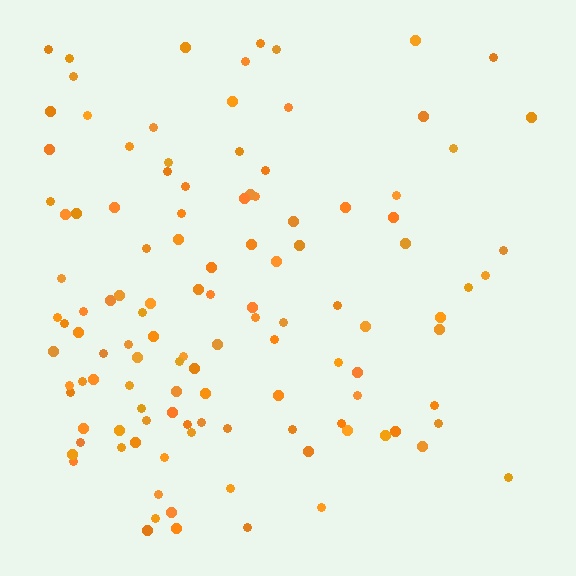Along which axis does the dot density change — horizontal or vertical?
Horizontal.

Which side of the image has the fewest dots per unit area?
The right.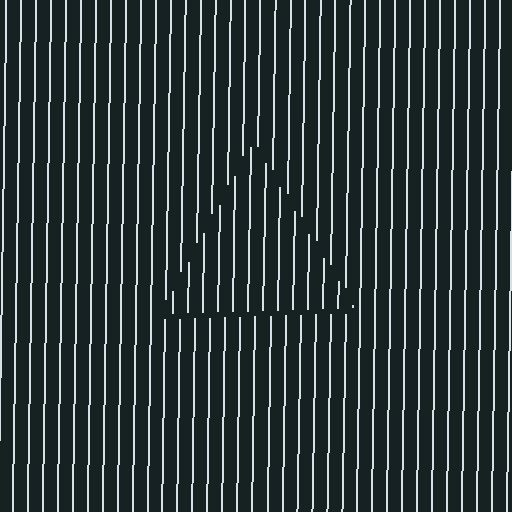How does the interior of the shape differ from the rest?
The interior of the shape contains the same grating, shifted by half a period — the contour is defined by the phase discontinuity where line-ends from the inner and outer gratings abut.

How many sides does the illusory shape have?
3 sides — the line-ends trace a triangle.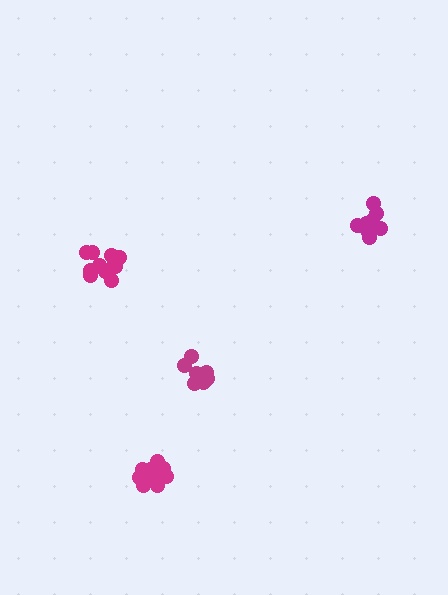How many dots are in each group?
Group 1: 10 dots, Group 2: 11 dots, Group 3: 12 dots, Group 4: 8 dots (41 total).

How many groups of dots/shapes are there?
There are 4 groups.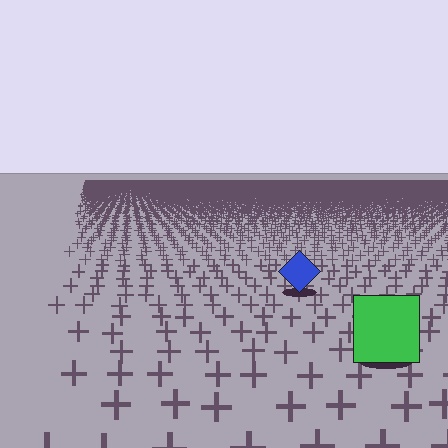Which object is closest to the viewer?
The green square is closest. The texture marks near it are larger and more spread out.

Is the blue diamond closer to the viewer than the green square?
No. The green square is closer — you can tell from the texture gradient: the ground texture is coarser near it.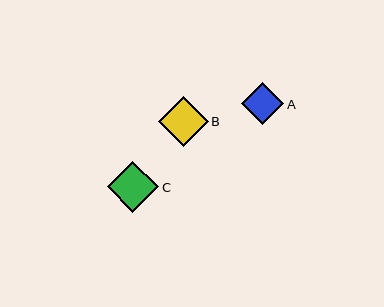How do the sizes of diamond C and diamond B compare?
Diamond C and diamond B are approximately the same size.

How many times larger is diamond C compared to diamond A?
Diamond C is approximately 1.2 times the size of diamond A.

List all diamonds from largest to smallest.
From largest to smallest: C, B, A.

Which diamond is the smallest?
Diamond A is the smallest with a size of approximately 42 pixels.